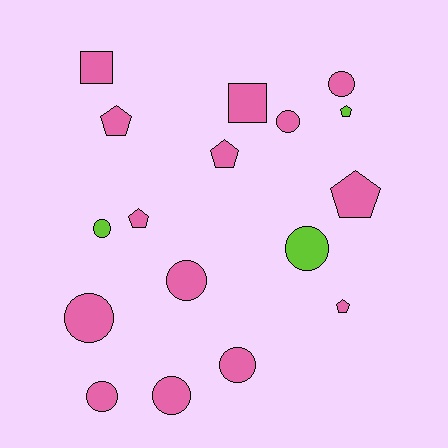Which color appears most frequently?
Pink, with 14 objects.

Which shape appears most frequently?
Circle, with 9 objects.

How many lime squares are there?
There are no lime squares.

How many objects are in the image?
There are 17 objects.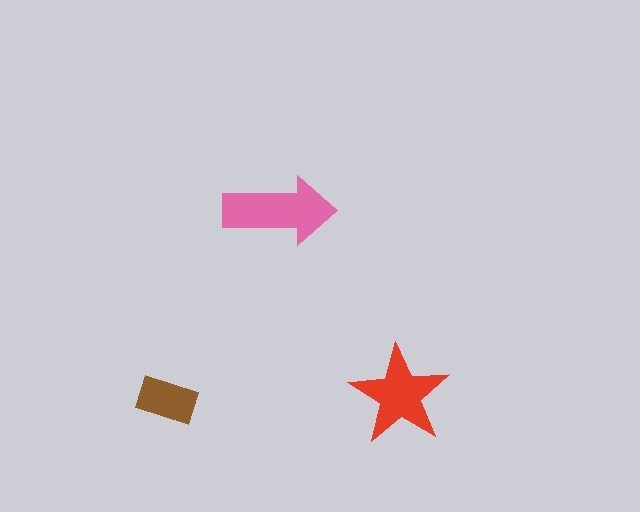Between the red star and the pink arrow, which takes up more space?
The pink arrow.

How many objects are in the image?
There are 3 objects in the image.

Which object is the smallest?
The brown rectangle.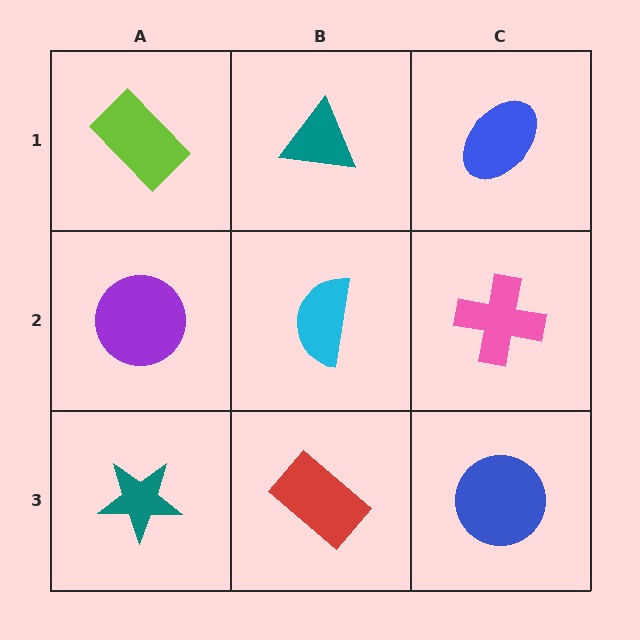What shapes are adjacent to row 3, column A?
A purple circle (row 2, column A), a red rectangle (row 3, column B).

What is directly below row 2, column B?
A red rectangle.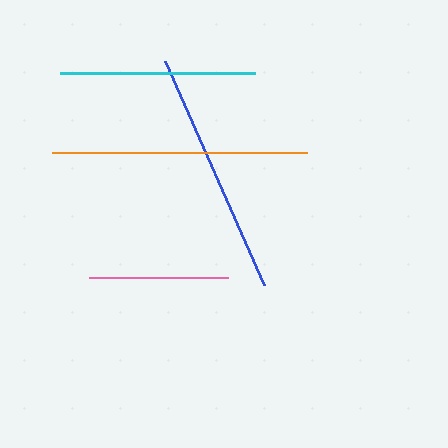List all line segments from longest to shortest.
From longest to shortest: orange, blue, cyan, pink.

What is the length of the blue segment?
The blue segment is approximately 245 pixels long.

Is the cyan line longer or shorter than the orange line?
The orange line is longer than the cyan line.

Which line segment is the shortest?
The pink line is the shortest at approximately 139 pixels.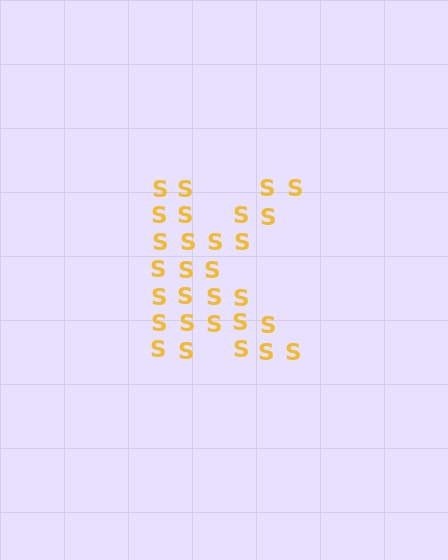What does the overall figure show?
The overall figure shows the letter K.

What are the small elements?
The small elements are letter S's.